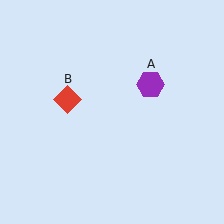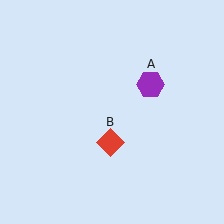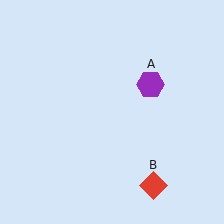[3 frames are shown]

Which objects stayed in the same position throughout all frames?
Purple hexagon (object A) remained stationary.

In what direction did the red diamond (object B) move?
The red diamond (object B) moved down and to the right.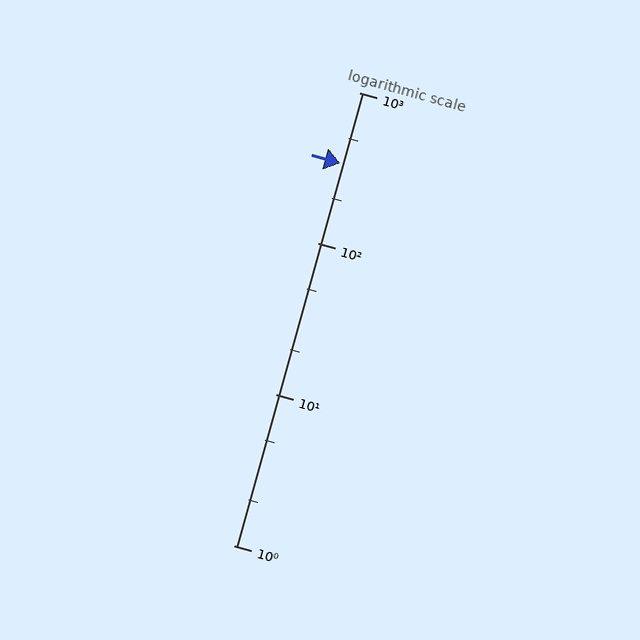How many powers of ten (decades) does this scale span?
The scale spans 3 decades, from 1 to 1000.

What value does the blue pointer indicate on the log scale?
The pointer indicates approximately 340.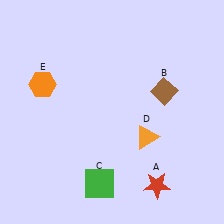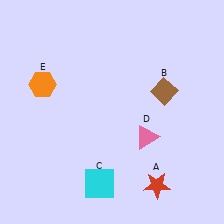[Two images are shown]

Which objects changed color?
C changed from green to cyan. D changed from orange to pink.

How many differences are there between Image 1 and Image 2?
There are 2 differences between the two images.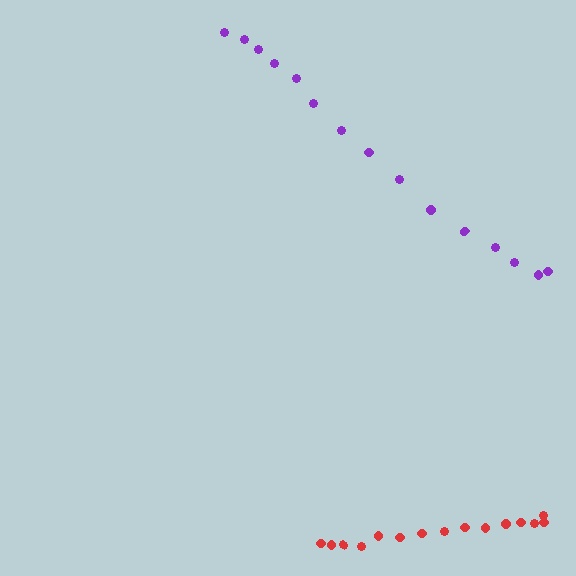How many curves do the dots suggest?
There are 2 distinct paths.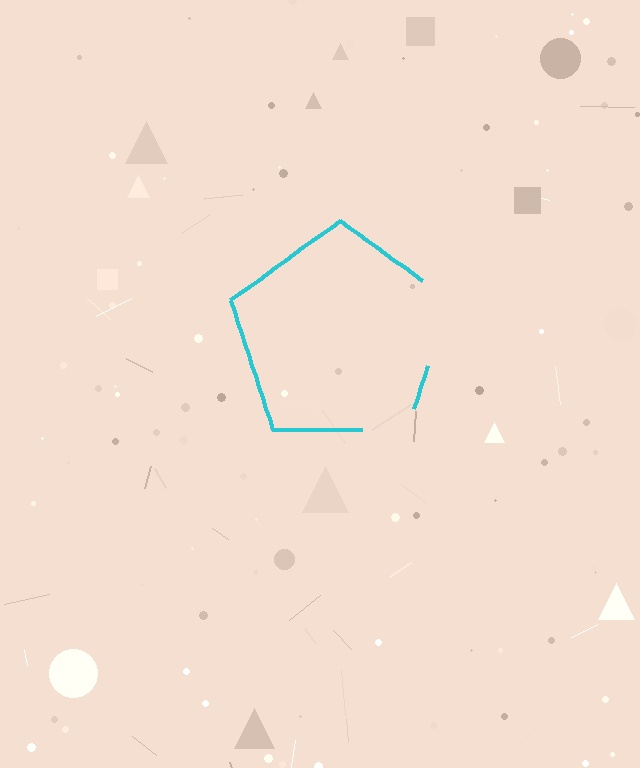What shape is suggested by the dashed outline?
The dashed outline suggests a pentagon.